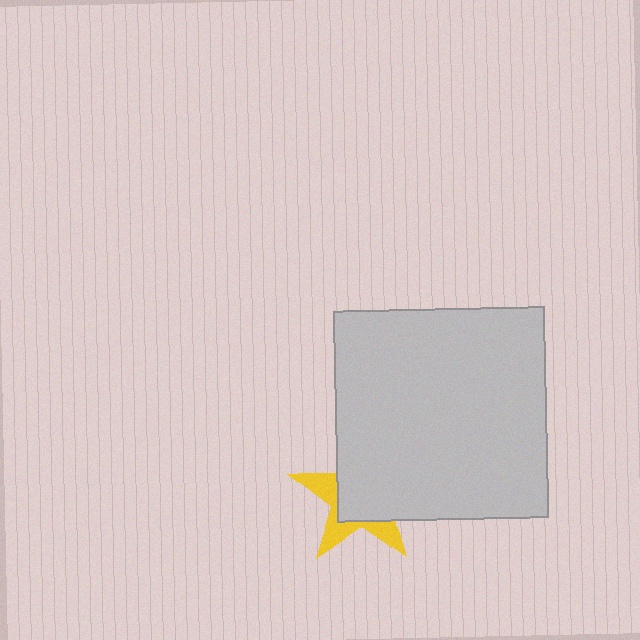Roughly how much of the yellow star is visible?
A small part of it is visible (roughly 36%).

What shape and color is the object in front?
The object in front is a light gray square.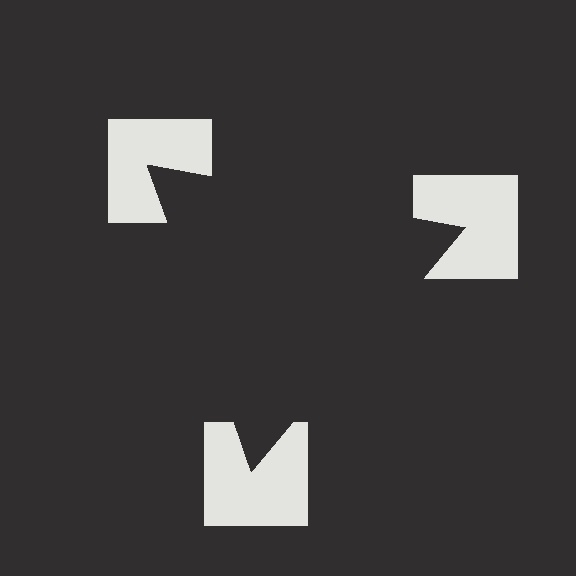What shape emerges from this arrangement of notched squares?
An illusory triangle — its edges are inferred from the aligned wedge cuts in the notched squares, not physically drawn.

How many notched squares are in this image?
There are 3 — one at each vertex of the illusory triangle.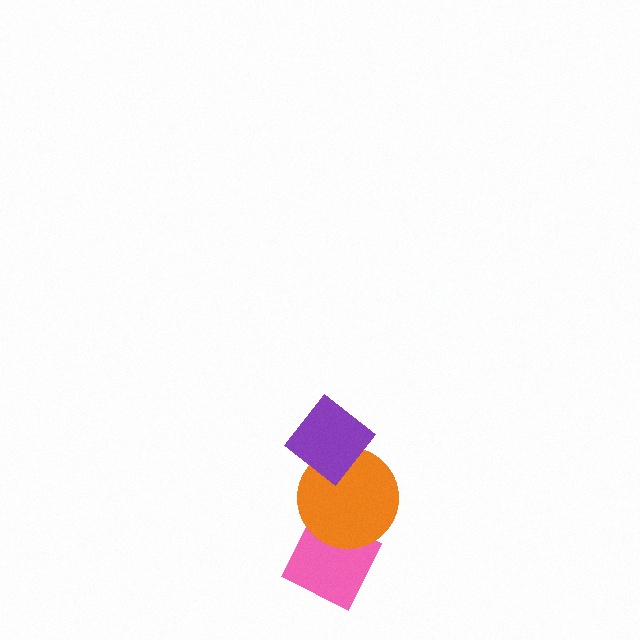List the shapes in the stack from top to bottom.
From top to bottom: the purple diamond, the orange circle, the pink diamond.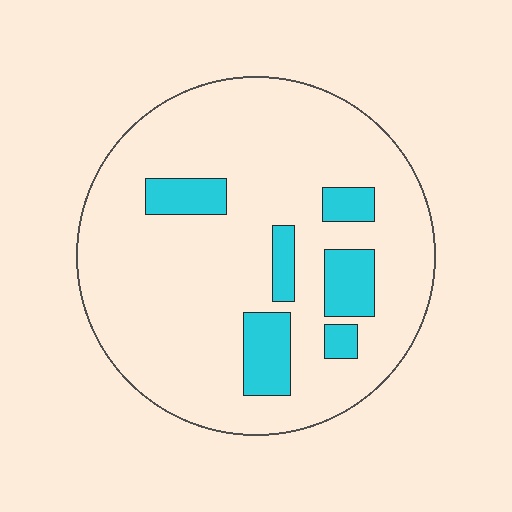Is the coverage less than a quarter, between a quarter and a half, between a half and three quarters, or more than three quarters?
Less than a quarter.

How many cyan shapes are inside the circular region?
6.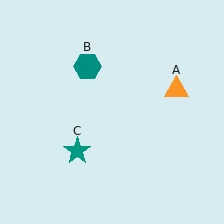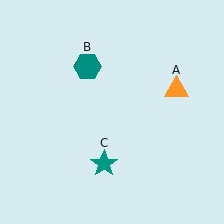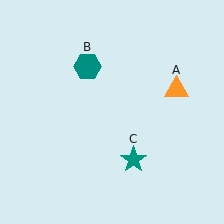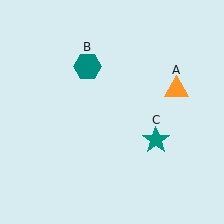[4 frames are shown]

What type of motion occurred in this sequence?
The teal star (object C) rotated counterclockwise around the center of the scene.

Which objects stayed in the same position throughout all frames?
Orange triangle (object A) and teal hexagon (object B) remained stationary.